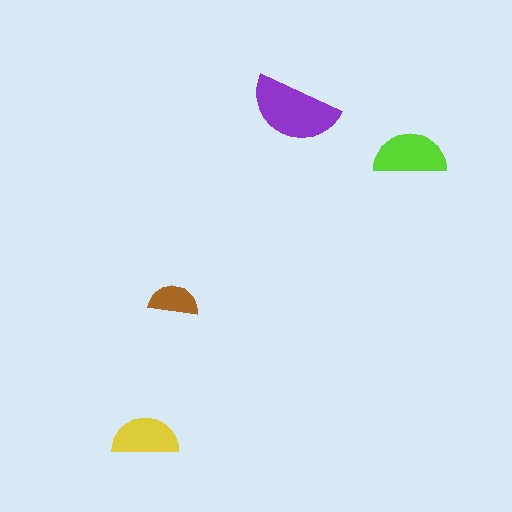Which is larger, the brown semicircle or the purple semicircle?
The purple one.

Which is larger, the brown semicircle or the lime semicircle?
The lime one.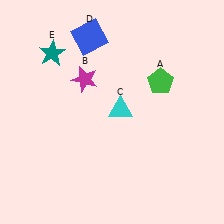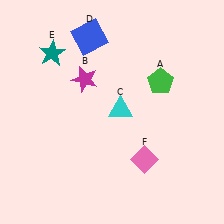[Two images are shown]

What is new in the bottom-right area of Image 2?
A pink diamond (F) was added in the bottom-right area of Image 2.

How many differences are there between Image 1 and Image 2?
There is 1 difference between the two images.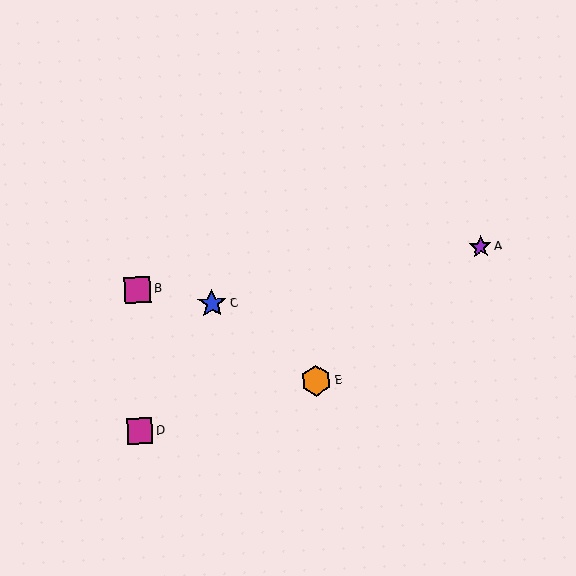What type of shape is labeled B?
Shape B is a magenta square.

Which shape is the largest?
The orange hexagon (labeled E) is the largest.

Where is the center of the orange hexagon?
The center of the orange hexagon is at (316, 381).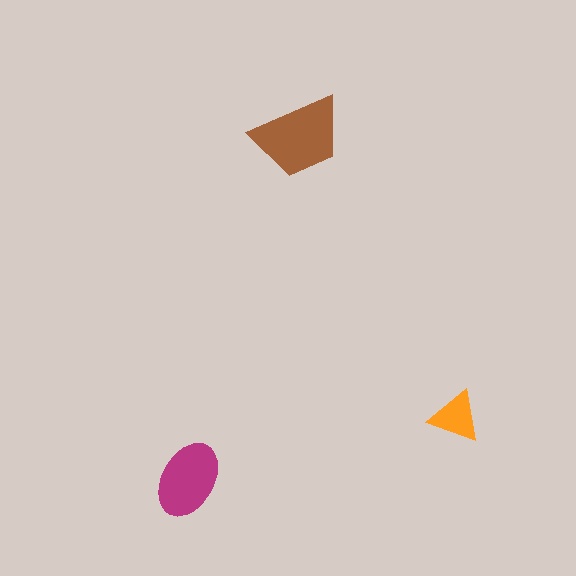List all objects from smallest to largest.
The orange triangle, the magenta ellipse, the brown trapezoid.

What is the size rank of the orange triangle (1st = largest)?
3rd.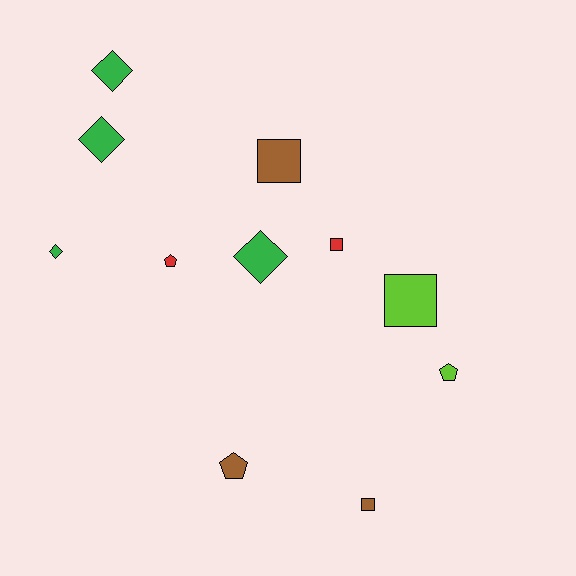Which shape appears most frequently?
Diamond, with 4 objects.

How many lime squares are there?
There is 1 lime square.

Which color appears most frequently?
Green, with 4 objects.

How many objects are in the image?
There are 11 objects.